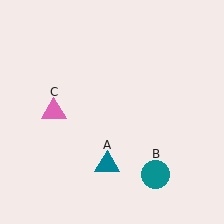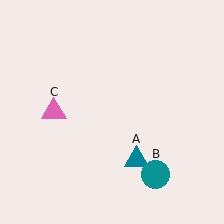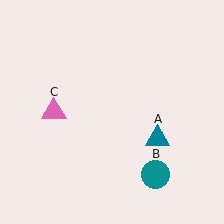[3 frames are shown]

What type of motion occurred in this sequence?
The teal triangle (object A) rotated counterclockwise around the center of the scene.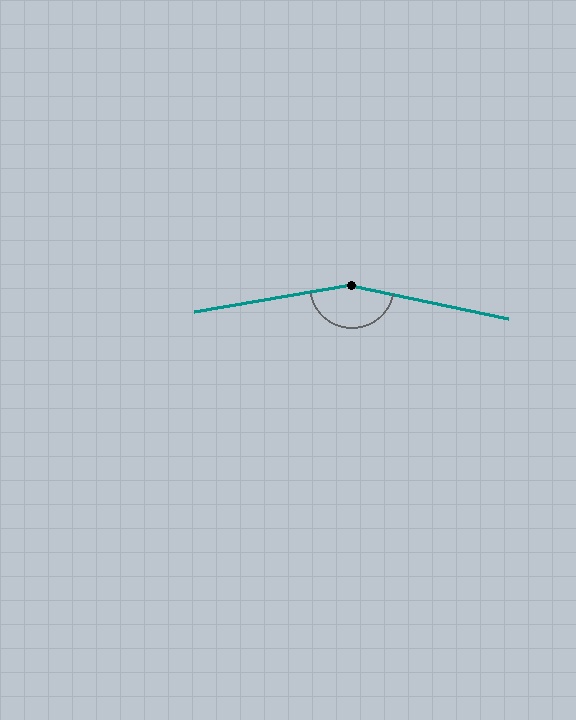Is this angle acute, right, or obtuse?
It is obtuse.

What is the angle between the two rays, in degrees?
Approximately 159 degrees.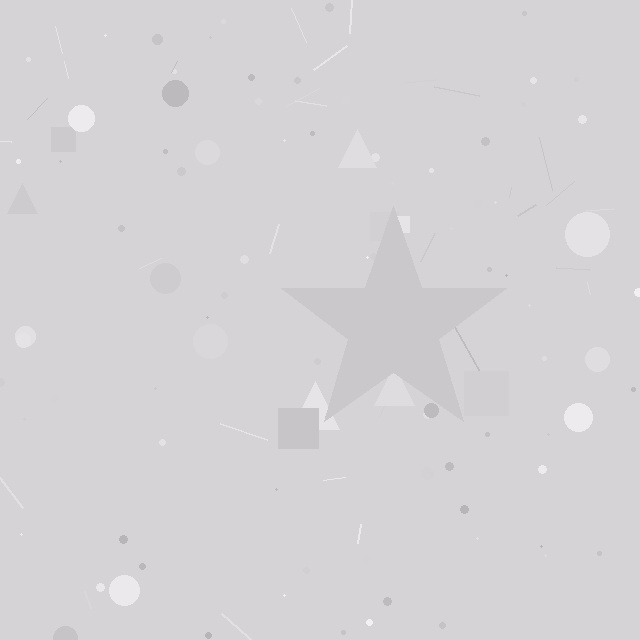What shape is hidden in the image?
A star is hidden in the image.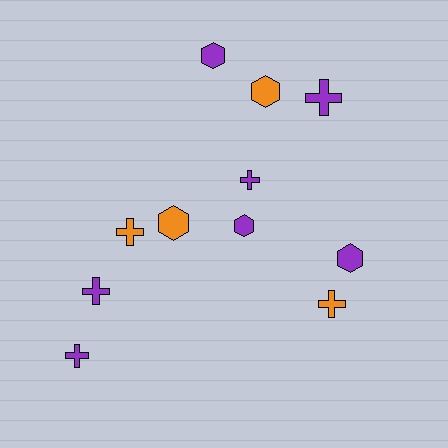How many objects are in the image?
There are 11 objects.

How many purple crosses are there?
There are 4 purple crosses.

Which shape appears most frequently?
Cross, with 6 objects.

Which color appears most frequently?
Purple, with 7 objects.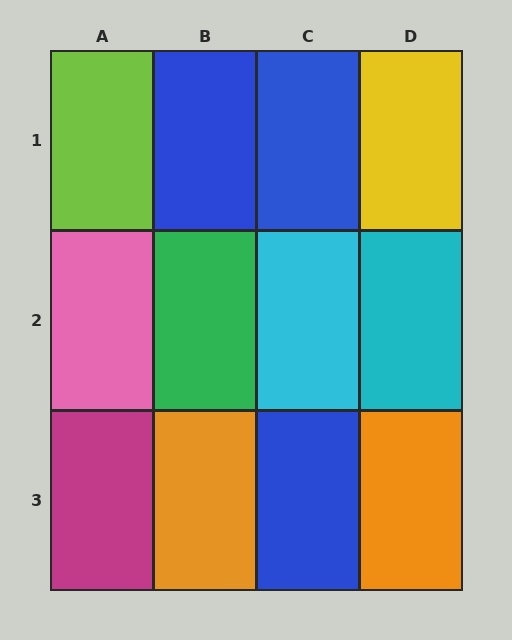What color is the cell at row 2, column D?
Cyan.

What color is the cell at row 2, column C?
Cyan.